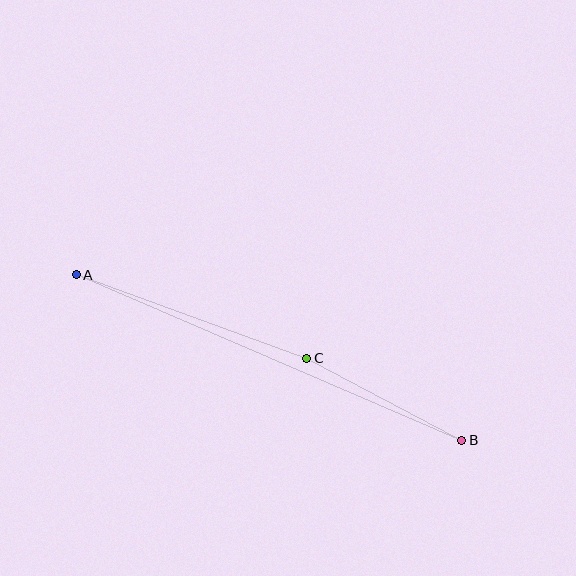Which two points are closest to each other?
Points B and C are closest to each other.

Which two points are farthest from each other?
Points A and B are farthest from each other.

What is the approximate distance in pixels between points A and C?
The distance between A and C is approximately 245 pixels.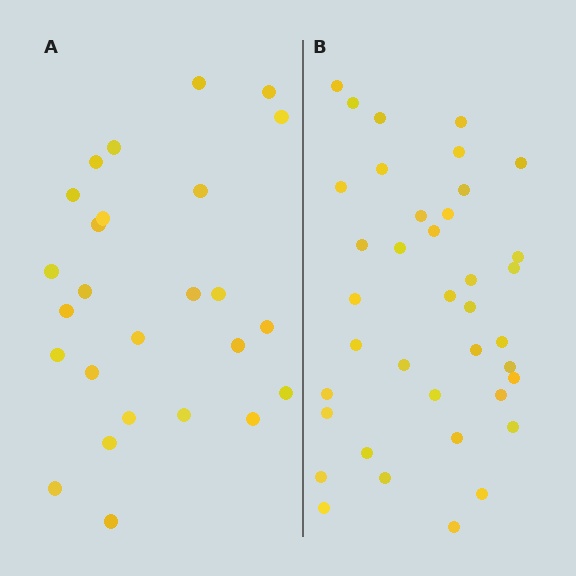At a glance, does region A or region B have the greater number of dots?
Region B (the right region) has more dots.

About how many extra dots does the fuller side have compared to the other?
Region B has roughly 12 or so more dots than region A.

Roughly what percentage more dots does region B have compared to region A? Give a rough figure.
About 45% more.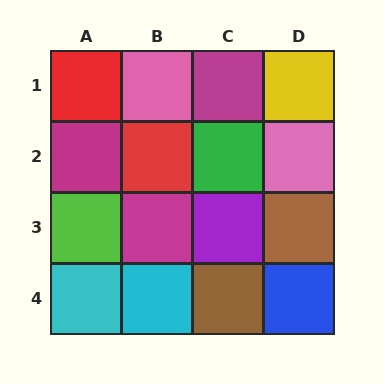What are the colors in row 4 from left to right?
Cyan, cyan, brown, blue.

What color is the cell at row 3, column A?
Lime.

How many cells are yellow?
1 cell is yellow.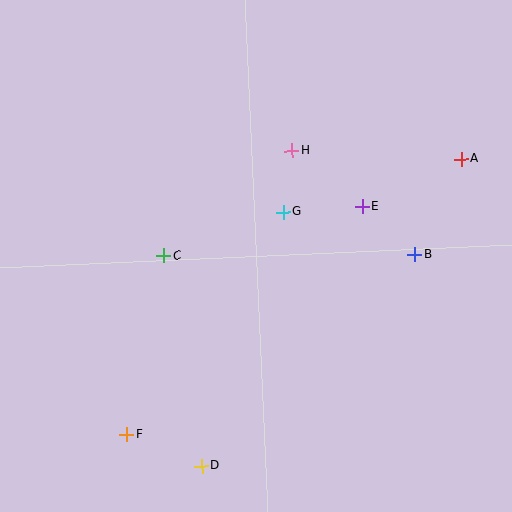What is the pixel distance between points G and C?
The distance between G and C is 128 pixels.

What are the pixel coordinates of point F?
Point F is at (126, 435).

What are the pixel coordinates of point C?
Point C is at (163, 256).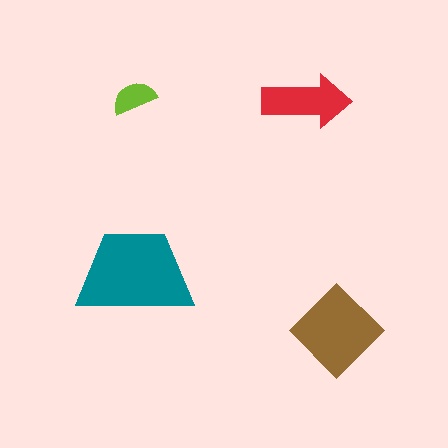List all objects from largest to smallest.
The teal trapezoid, the brown diamond, the red arrow, the lime semicircle.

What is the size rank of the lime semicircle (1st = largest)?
4th.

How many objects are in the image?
There are 4 objects in the image.